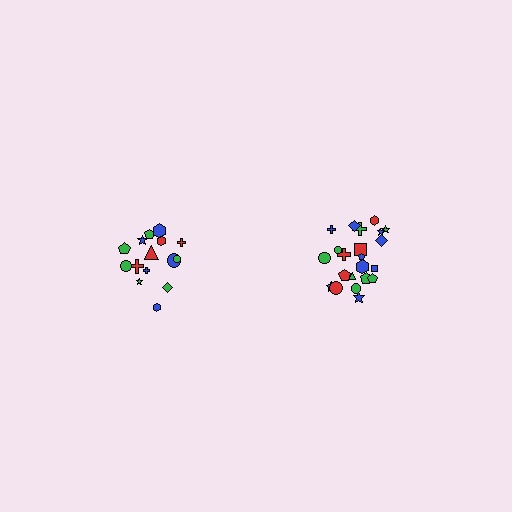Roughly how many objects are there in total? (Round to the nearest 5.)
Roughly 35 objects in total.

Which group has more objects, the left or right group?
The right group.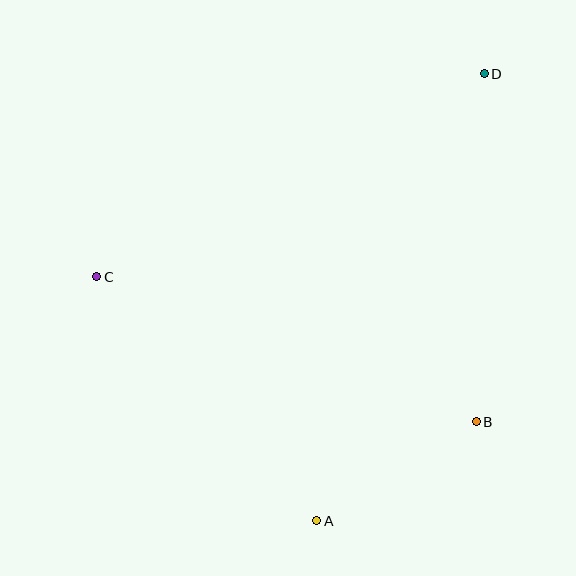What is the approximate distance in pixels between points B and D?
The distance between B and D is approximately 348 pixels.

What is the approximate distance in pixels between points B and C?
The distance between B and C is approximately 406 pixels.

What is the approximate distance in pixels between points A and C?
The distance between A and C is approximately 329 pixels.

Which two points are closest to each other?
Points A and B are closest to each other.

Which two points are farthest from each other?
Points A and D are farthest from each other.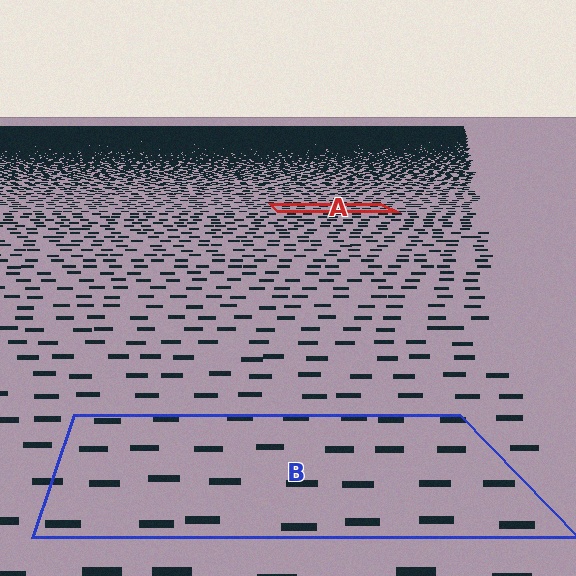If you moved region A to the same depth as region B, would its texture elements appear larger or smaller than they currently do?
They would appear larger. At a closer depth, the same texture elements are projected at a bigger on-screen size.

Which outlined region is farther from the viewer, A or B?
Region A is farther from the viewer — the texture elements inside it appear smaller and more densely packed.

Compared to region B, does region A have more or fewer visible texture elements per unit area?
Region A has more texture elements per unit area — they are packed more densely because it is farther away.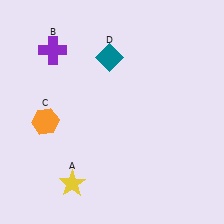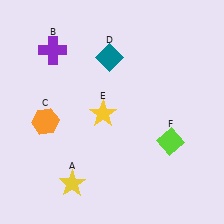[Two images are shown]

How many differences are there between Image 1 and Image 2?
There are 2 differences between the two images.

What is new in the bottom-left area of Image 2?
A yellow star (E) was added in the bottom-left area of Image 2.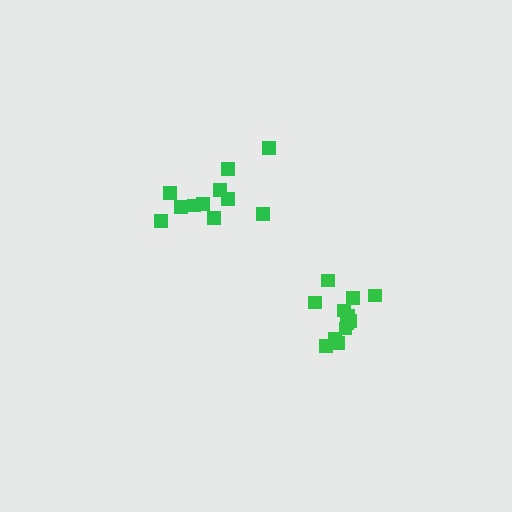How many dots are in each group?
Group 1: 11 dots, Group 2: 13 dots (24 total).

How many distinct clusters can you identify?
There are 2 distinct clusters.